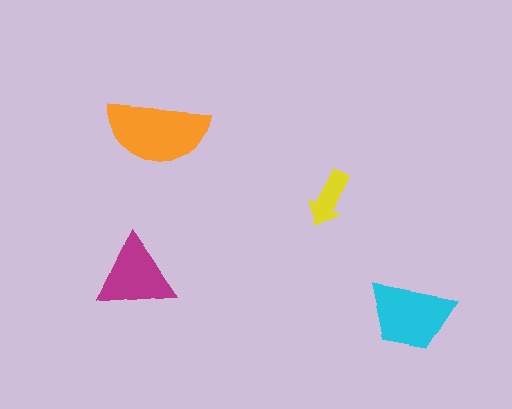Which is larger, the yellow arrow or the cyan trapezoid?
The cyan trapezoid.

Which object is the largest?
The orange semicircle.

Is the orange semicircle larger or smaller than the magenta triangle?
Larger.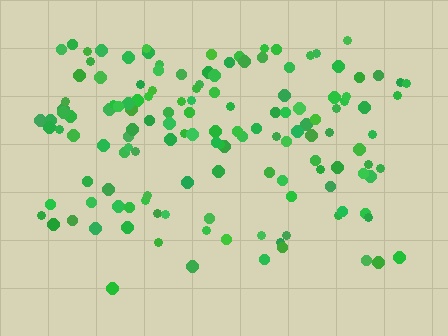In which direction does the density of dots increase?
From bottom to top, with the top side densest.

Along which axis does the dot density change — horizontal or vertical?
Vertical.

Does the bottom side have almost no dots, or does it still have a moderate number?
Still a moderate number, just noticeably fewer than the top.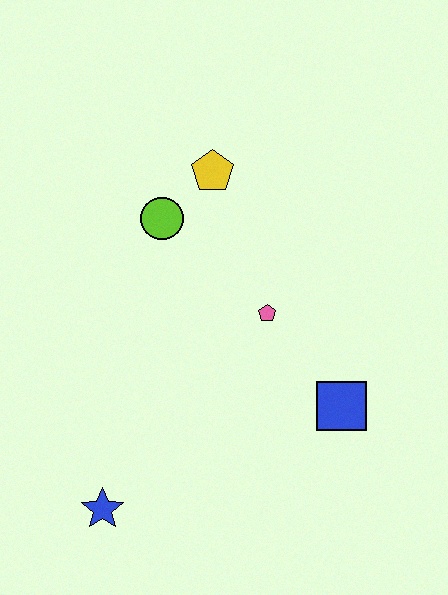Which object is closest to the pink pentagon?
The blue square is closest to the pink pentagon.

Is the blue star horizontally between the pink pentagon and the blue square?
No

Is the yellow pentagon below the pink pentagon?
No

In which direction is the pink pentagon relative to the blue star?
The pink pentagon is above the blue star.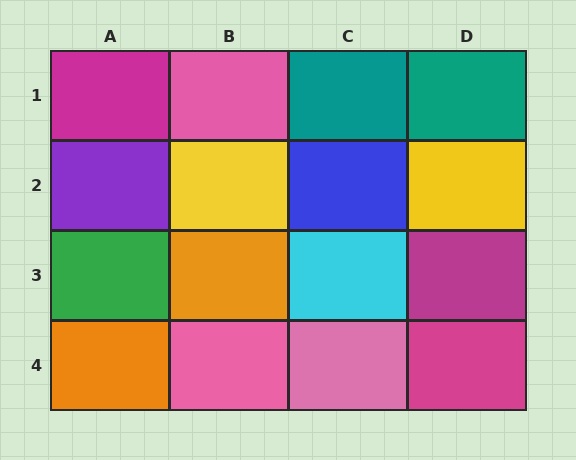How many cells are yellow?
2 cells are yellow.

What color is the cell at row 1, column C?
Teal.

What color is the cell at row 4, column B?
Pink.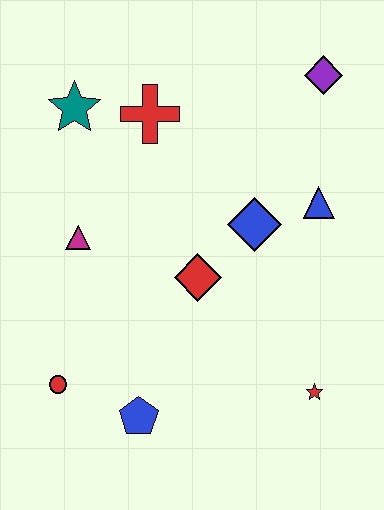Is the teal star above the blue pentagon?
Yes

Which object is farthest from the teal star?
The red star is farthest from the teal star.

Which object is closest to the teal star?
The red cross is closest to the teal star.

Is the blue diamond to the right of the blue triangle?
No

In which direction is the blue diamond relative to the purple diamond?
The blue diamond is below the purple diamond.